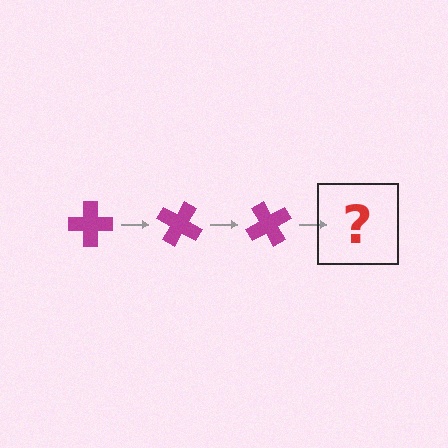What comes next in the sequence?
The next element should be a magenta cross rotated 90 degrees.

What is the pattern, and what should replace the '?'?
The pattern is that the cross rotates 30 degrees each step. The '?' should be a magenta cross rotated 90 degrees.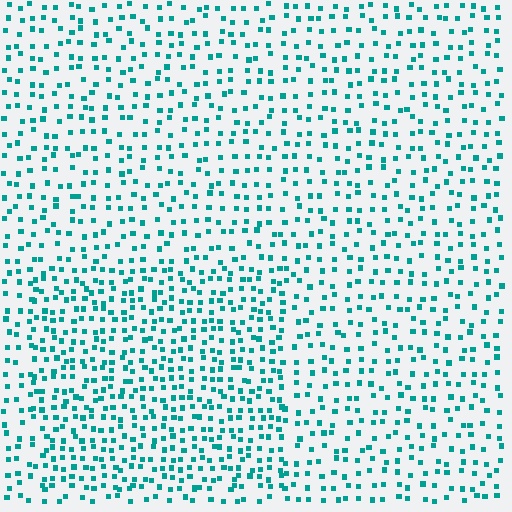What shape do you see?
I see a rectangle.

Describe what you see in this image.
The image contains small teal elements arranged at two different densities. A rectangle-shaped region is visible where the elements are more densely packed than the surrounding area.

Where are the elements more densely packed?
The elements are more densely packed inside the rectangle boundary.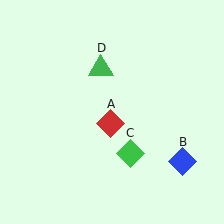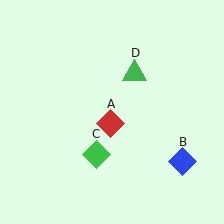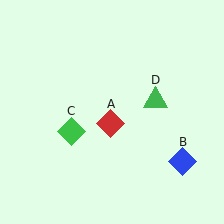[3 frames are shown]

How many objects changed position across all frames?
2 objects changed position: green diamond (object C), green triangle (object D).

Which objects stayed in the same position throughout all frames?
Red diamond (object A) and blue diamond (object B) remained stationary.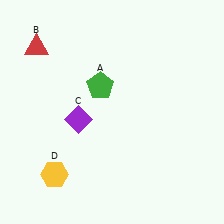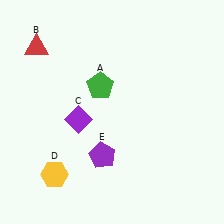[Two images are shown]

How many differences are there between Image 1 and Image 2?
There is 1 difference between the two images.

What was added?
A purple pentagon (E) was added in Image 2.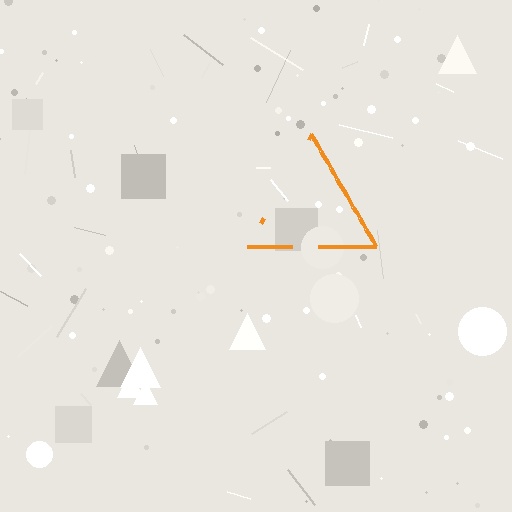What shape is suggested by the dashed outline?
The dashed outline suggests a triangle.